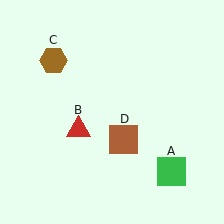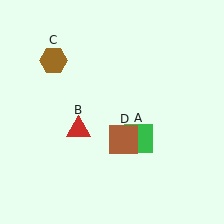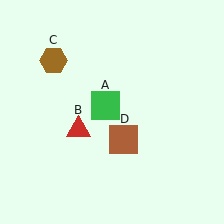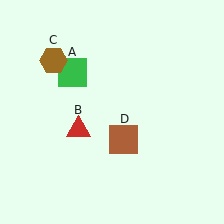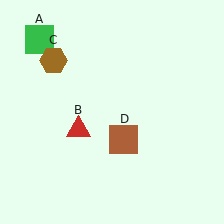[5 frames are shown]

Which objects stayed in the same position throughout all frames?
Red triangle (object B) and brown hexagon (object C) and brown square (object D) remained stationary.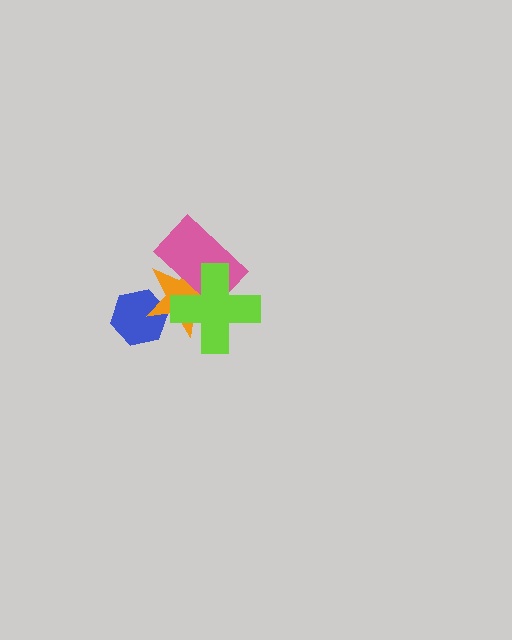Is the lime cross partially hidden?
No, no other shape covers it.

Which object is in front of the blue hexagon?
The orange star is in front of the blue hexagon.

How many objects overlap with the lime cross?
2 objects overlap with the lime cross.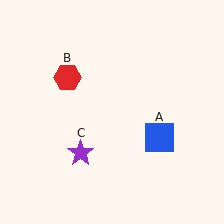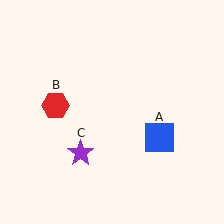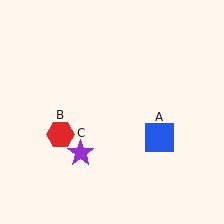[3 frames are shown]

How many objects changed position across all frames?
1 object changed position: red hexagon (object B).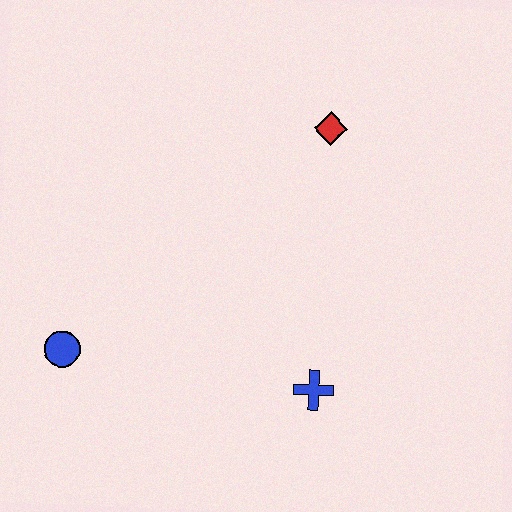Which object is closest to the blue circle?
The blue cross is closest to the blue circle.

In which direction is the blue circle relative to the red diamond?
The blue circle is to the left of the red diamond.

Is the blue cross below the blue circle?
Yes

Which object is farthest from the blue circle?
The red diamond is farthest from the blue circle.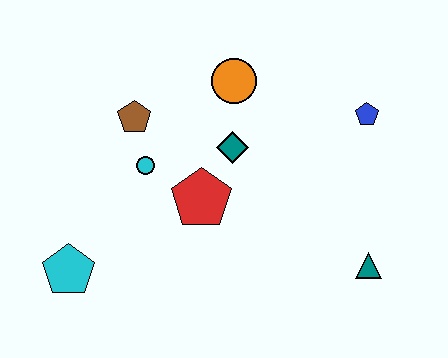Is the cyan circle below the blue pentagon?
Yes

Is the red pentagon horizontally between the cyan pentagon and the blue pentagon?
Yes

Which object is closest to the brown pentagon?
The cyan circle is closest to the brown pentagon.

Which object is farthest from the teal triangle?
The cyan pentagon is farthest from the teal triangle.